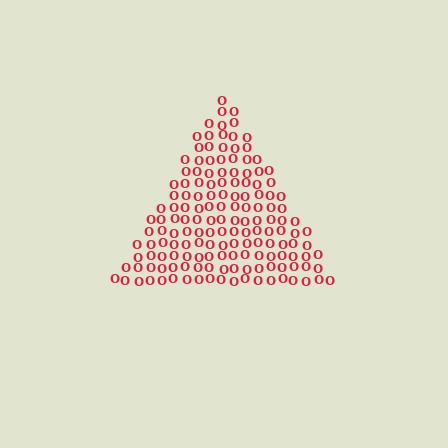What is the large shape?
The large shape is a triangle.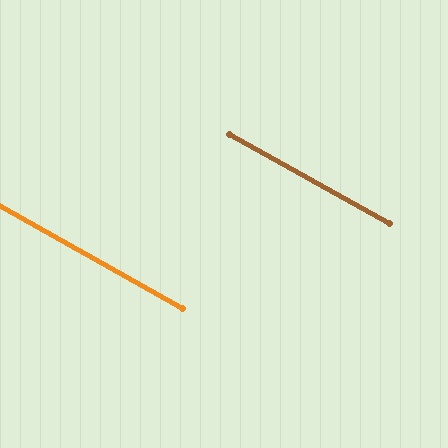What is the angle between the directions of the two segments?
Approximately 0 degrees.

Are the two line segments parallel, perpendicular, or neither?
Parallel — their directions differ by only 0.0°.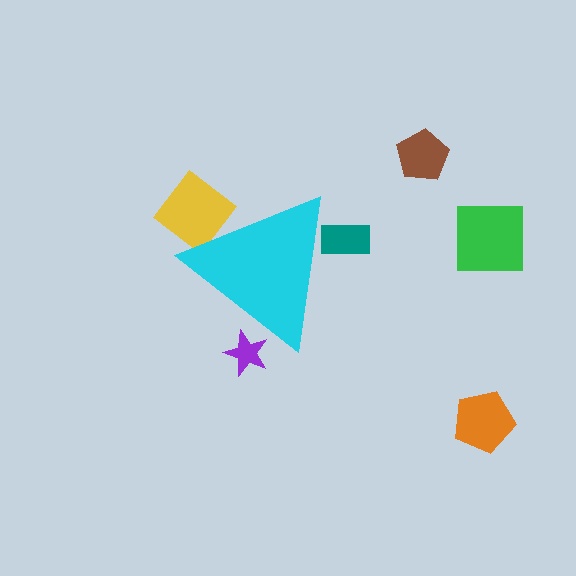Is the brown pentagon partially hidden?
No, the brown pentagon is fully visible.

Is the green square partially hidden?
No, the green square is fully visible.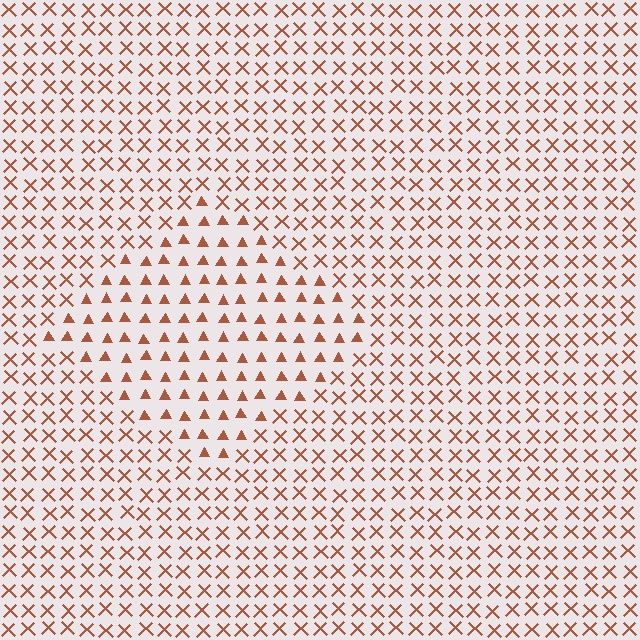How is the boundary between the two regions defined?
The boundary is defined by a change in element shape: triangles inside vs. X marks outside. All elements share the same color and spacing.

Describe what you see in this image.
The image is filled with small brown elements arranged in a uniform grid. A diamond-shaped region contains triangles, while the surrounding area contains X marks. The boundary is defined purely by the change in element shape.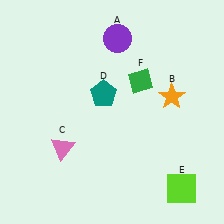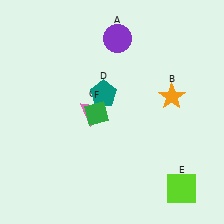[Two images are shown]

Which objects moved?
The objects that moved are: the pink triangle (C), the green diamond (F).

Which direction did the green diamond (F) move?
The green diamond (F) moved left.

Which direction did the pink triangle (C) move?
The pink triangle (C) moved up.